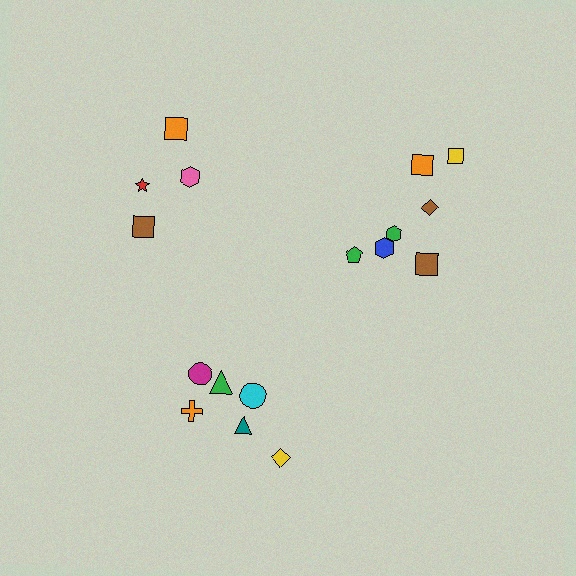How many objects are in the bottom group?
There are 6 objects.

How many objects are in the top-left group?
There are 4 objects.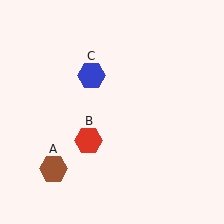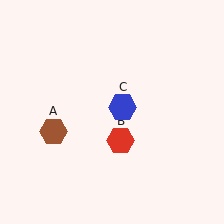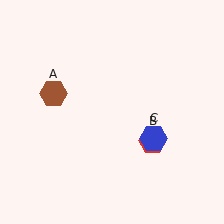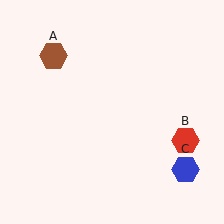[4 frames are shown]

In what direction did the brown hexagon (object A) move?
The brown hexagon (object A) moved up.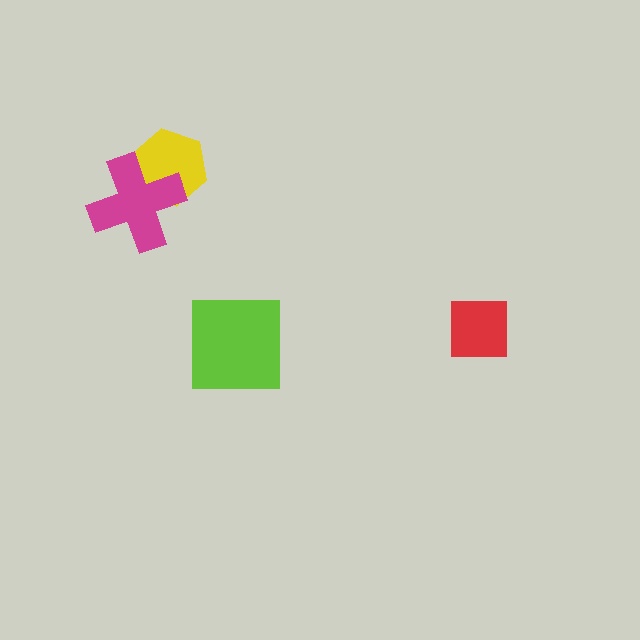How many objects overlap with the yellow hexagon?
1 object overlaps with the yellow hexagon.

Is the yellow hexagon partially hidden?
Yes, it is partially covered by another shape.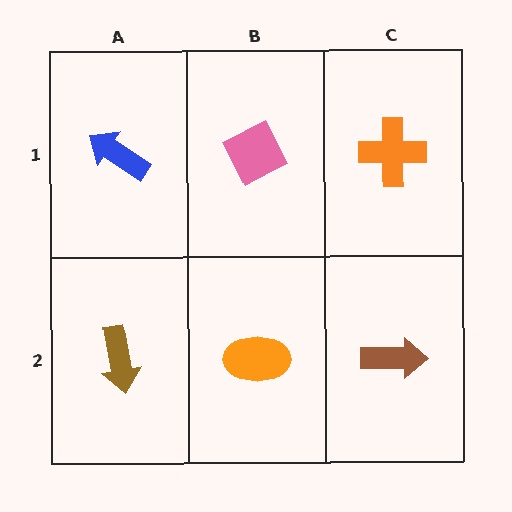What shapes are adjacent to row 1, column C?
A brown arrow (row 2, column C), a pink diamond (row 1, column B).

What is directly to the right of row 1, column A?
A pink diamond.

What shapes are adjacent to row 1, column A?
A brown arrow (row 2, column A), a pink diamond (row 1, column B).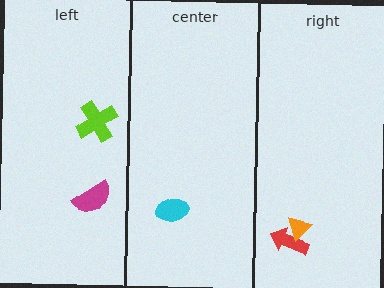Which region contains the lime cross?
The left region.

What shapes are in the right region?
The red arrow, the orange triangle.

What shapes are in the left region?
The lime cross, the magenta semicircle.